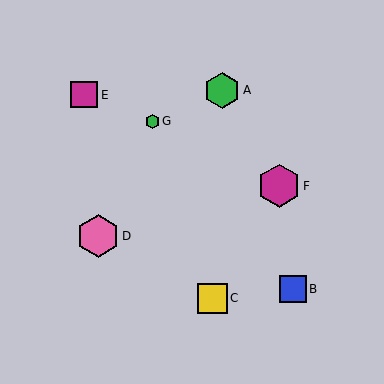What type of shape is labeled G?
Shape G is a green hexagon.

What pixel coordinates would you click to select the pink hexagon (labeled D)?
Click at (98, 236) to select the pink hexagon D.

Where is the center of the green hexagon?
The center of the green hexagon is at (152, 121).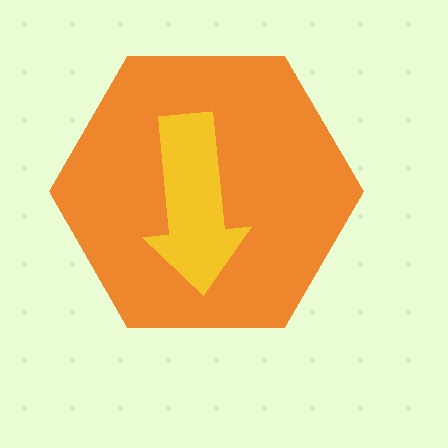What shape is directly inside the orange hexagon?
The yellow arrow.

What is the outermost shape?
The orange hexagon.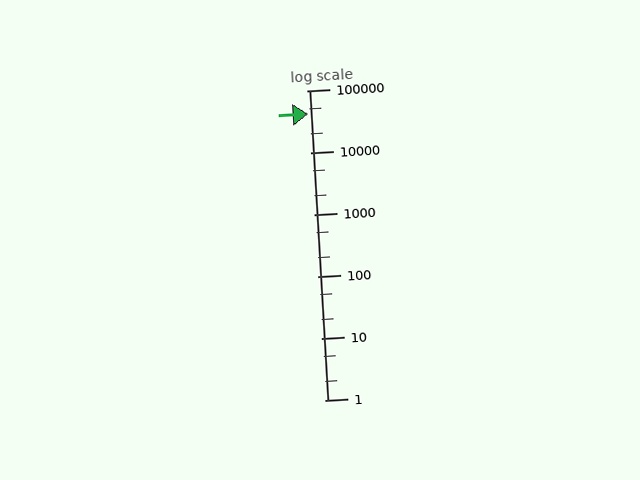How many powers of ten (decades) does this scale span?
The scale spans 5 decades, from 1 to 100000.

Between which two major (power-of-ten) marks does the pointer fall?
The pointer is between 10000 and 100000.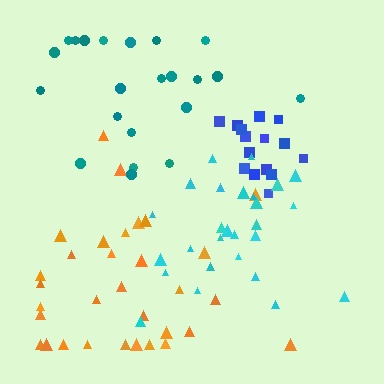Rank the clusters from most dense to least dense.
blue, cyan, orange, teal.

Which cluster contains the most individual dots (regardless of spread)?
Orange (32).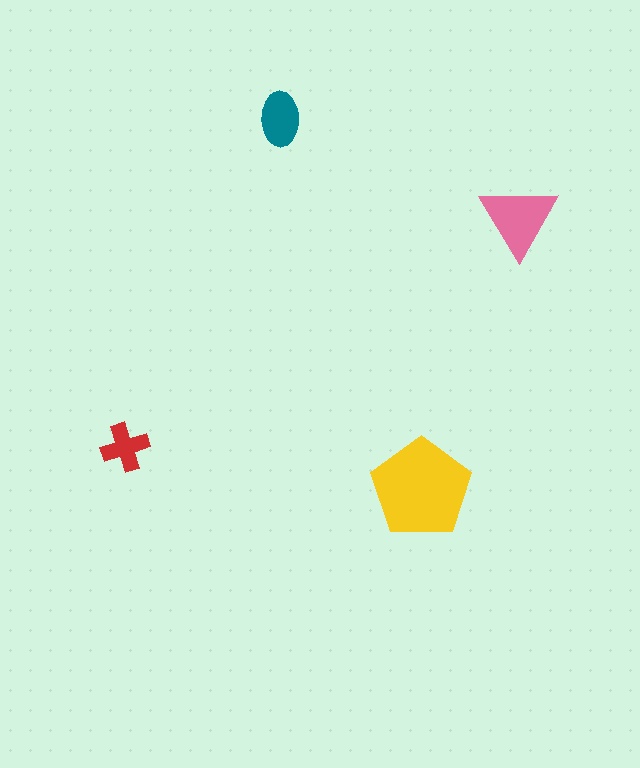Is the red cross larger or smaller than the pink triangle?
Smaller.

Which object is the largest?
The yellow pentagon.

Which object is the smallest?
The red cross.